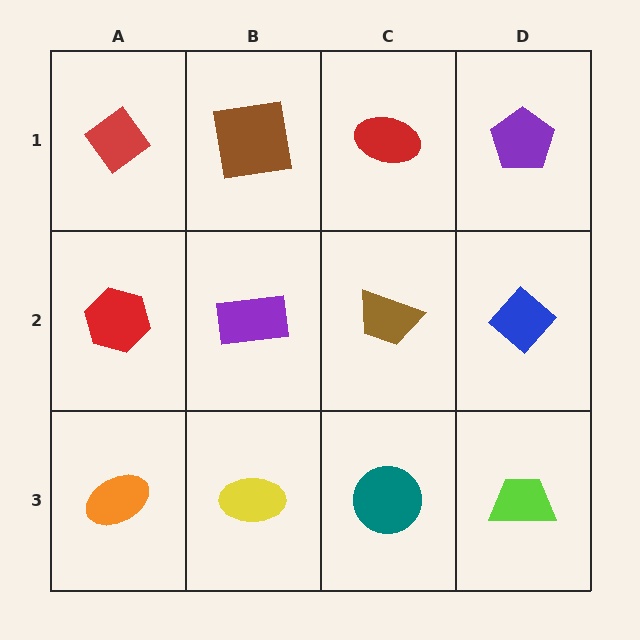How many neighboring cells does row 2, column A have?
3.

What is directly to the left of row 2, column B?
A red hexagon.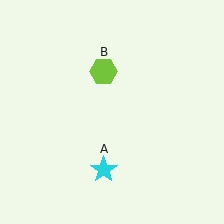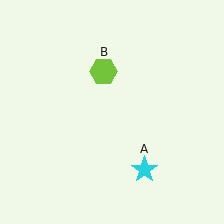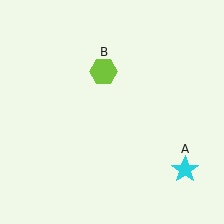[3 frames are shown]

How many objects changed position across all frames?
1 object changed position: cyan star (object A).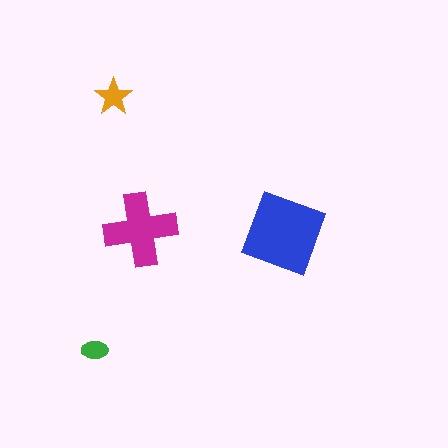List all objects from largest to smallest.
The blue square, the magenta cross, the orange star, the green ellipse.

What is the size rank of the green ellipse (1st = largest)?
4th.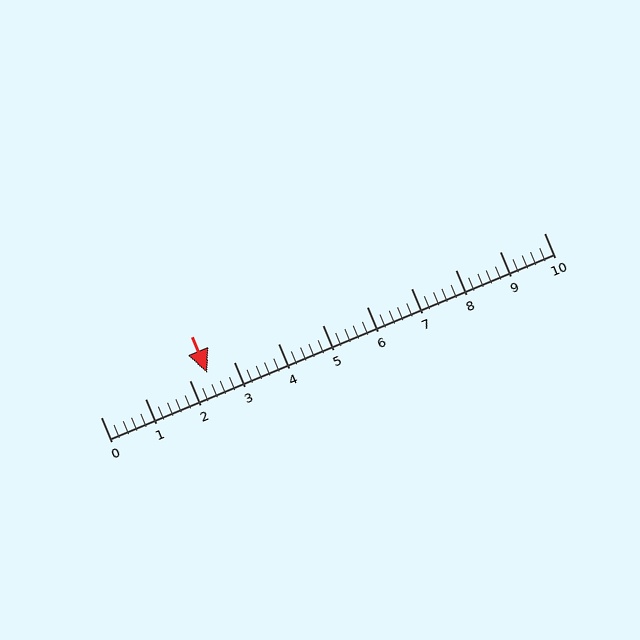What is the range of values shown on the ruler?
The ruler shows values from 0 to 10.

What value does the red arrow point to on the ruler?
The red arrow points to approximately 2.4.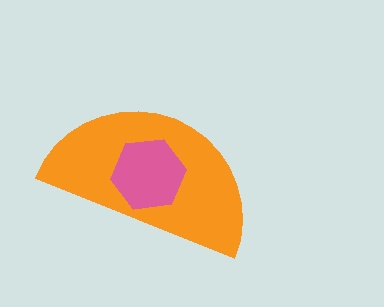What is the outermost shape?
The orange semicircle.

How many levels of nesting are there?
2.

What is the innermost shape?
The pink hexagon.